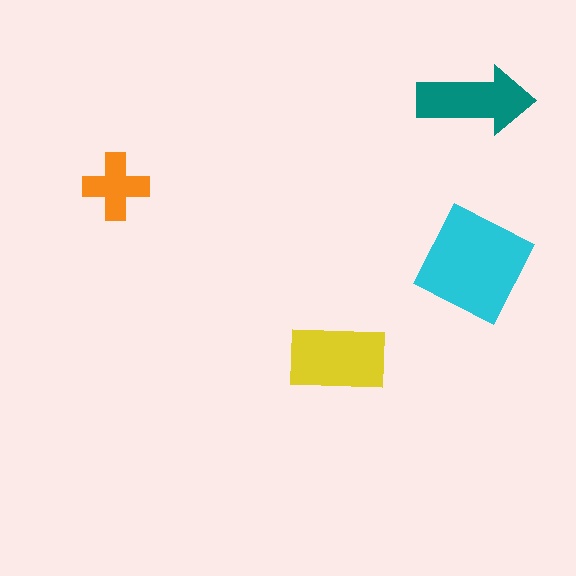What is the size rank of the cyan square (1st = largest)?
1st.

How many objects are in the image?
There are 4 objects in the image.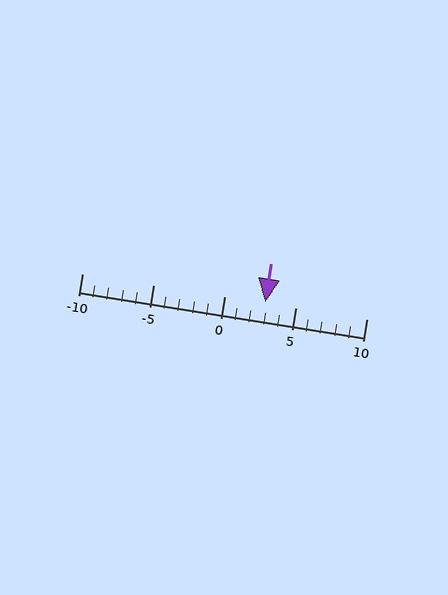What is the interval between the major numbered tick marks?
The major tick marks are spaced 5 units apart.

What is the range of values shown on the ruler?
The ruler shows values from -10 to 10.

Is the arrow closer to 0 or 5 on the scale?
The arrow is closer to 5.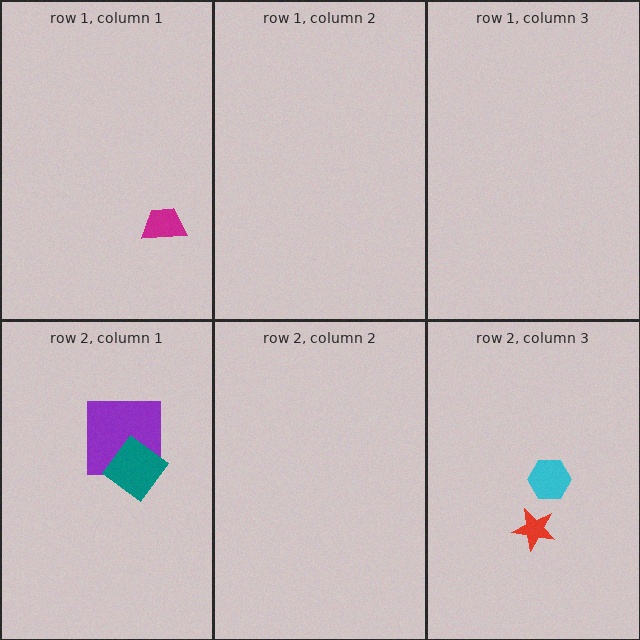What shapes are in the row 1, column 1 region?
The magenta trapezoid.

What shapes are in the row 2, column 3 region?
The cyan hexagon, the red star.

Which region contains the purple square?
The row 2, column 1 region.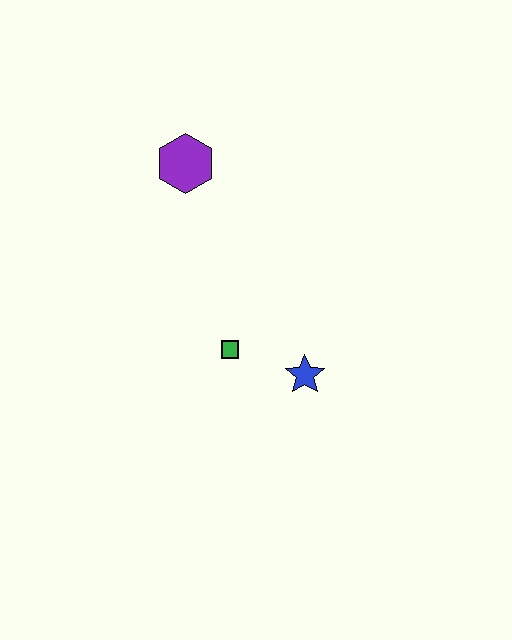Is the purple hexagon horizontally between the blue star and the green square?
No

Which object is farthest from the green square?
The purple hexagon is farthest from the green square.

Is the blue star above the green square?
No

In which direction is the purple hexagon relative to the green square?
The purple hexagon is above the green square.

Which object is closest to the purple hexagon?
The green square is closest to the purple hexagon.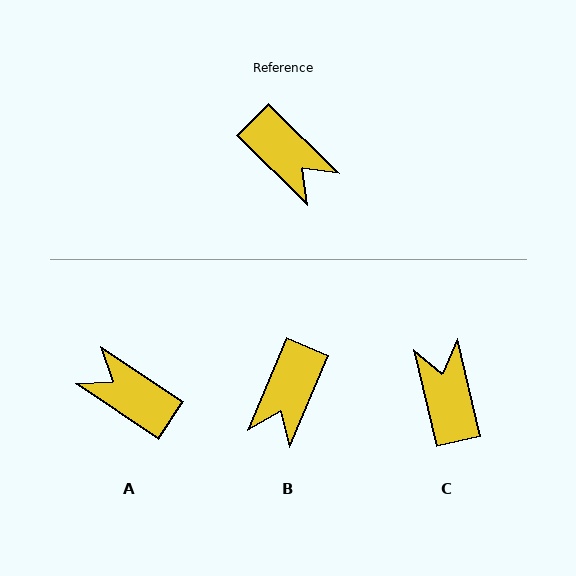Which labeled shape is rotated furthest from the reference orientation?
A, about 169 degrees away.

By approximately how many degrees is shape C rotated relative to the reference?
Approximately 148 degrees counter-clockwise.